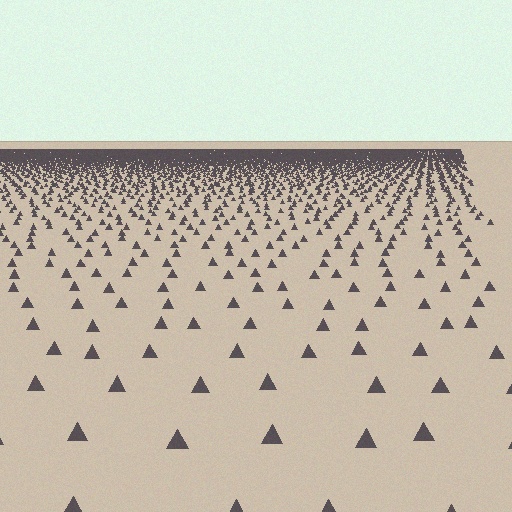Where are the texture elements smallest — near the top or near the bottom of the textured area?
Near the top.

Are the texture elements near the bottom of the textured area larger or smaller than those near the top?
Larger. Near the bottom, elements are closer to the viewer and appear at a bigger on-screen size.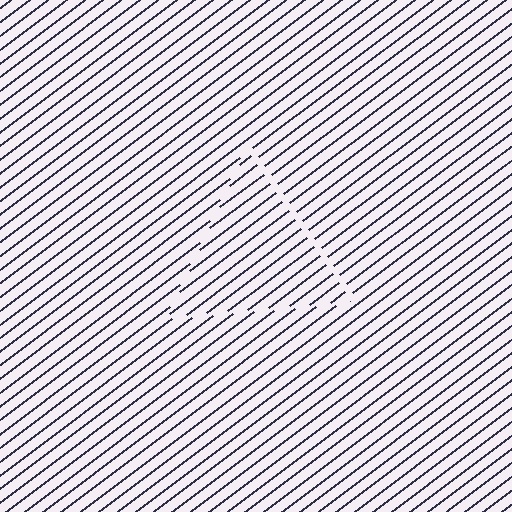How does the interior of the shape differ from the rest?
The interior of the shape contains the same grating, shifted by half a period — the contour is defined by the phase discontinuity where line-ends from the inner and outer gratings abut.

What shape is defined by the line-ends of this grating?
An illusory triangle. The interior of the shape contains the same grating, shifted by half a period — the contour is defined by the phase discontinuity where line-ends from the inner and outer gratings abut.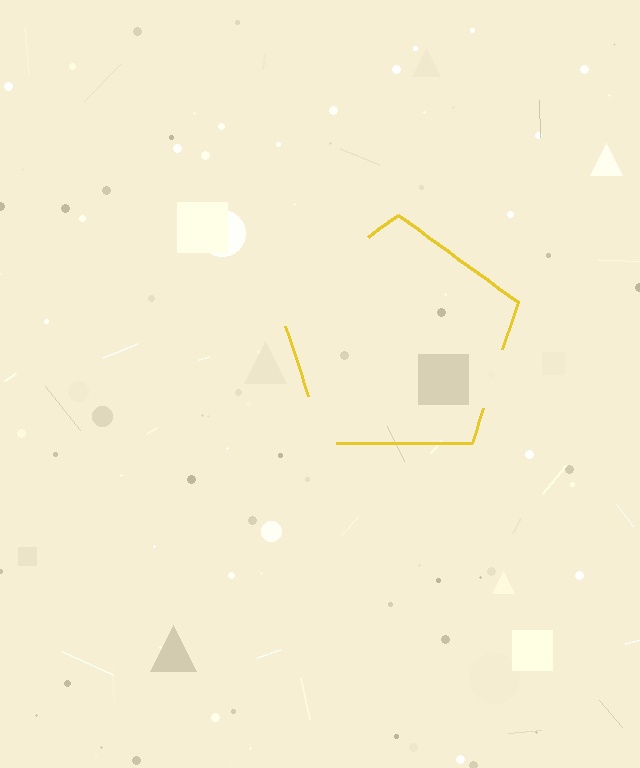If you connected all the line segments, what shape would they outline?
They would outline a pentagon.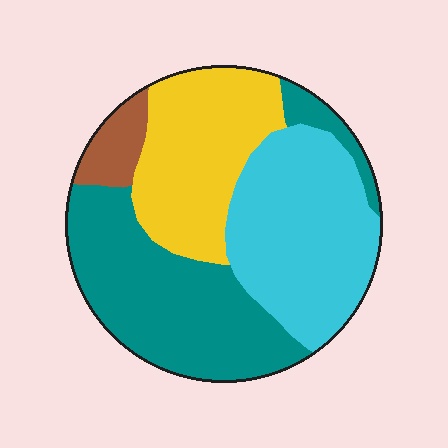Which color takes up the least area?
Brown, at roughly 5%.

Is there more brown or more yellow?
Yellow.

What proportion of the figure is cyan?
Cyan covers roughly 30% of the figure.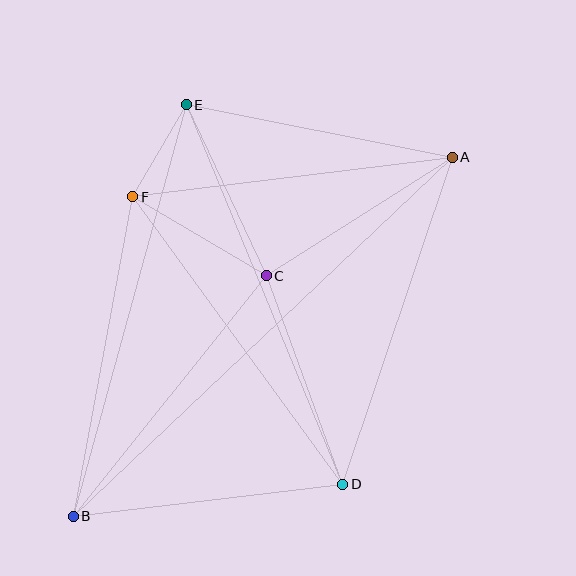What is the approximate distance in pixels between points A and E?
The distance between A and E is approximately 271 pixels.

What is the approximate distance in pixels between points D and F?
The distance between D and F is approximately 356 pixels.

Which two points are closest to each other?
Points E and F are closest to each other.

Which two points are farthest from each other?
Points A and B are farthest from each other.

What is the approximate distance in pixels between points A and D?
The distance between A and D is approximately 345 pixels.